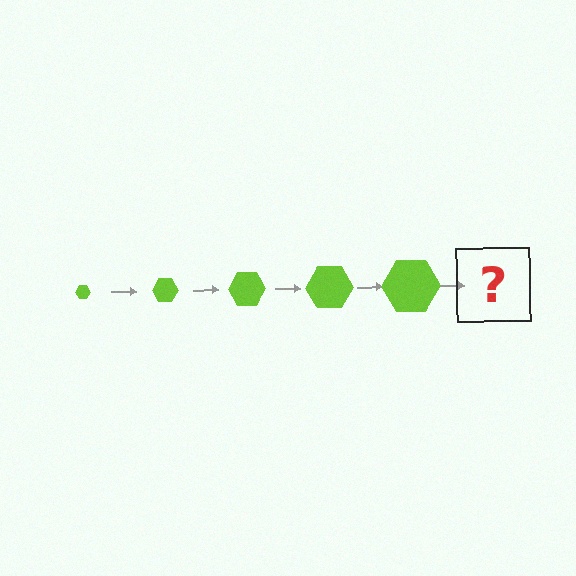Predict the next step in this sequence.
The next step is a lime hexagon, larger than the previous one.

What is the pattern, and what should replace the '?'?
The pattern is that the hexagon gets progressively larger each step. The '?' should be a lime hexagon, larger than the previous one.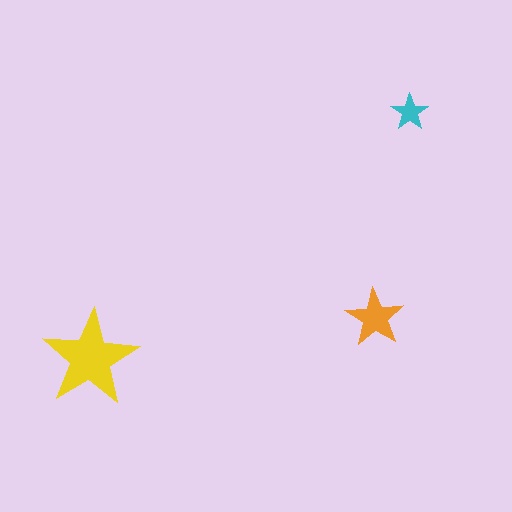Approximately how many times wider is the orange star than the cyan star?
About 1.5 times wider.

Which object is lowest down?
The yellow star is bottommost.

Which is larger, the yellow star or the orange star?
The yellow one.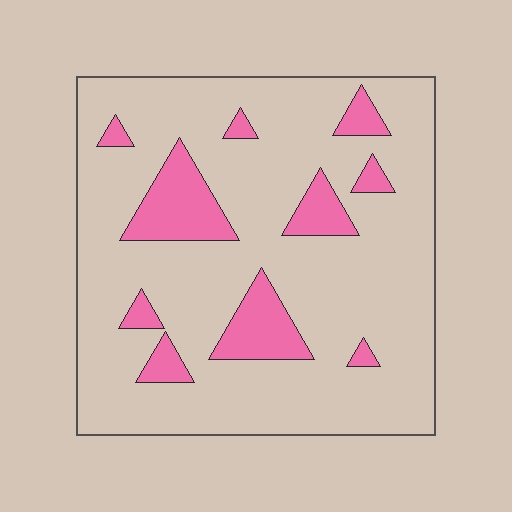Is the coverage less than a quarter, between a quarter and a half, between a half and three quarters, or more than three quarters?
Less than a quarter.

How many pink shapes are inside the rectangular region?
10.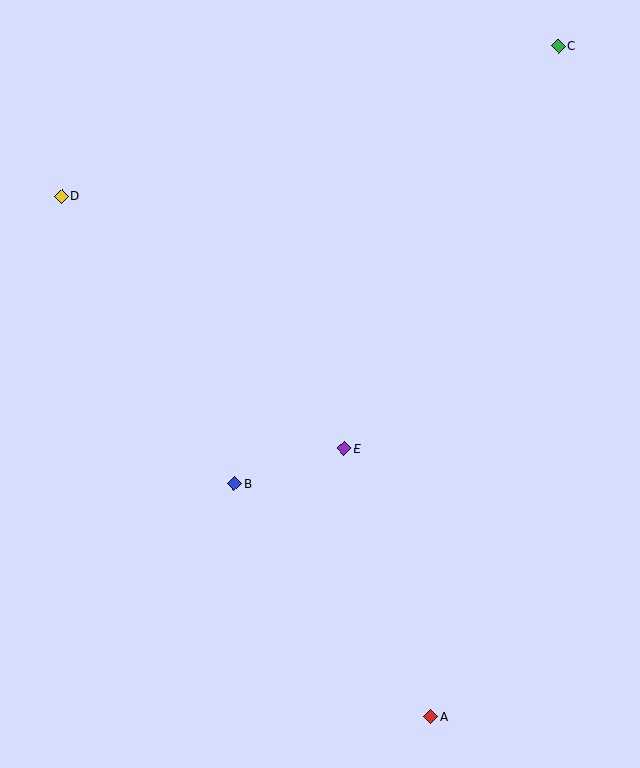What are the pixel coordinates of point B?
Point B is at (234, 484).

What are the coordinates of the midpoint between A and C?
The midpoint between A and C is at (495, 381).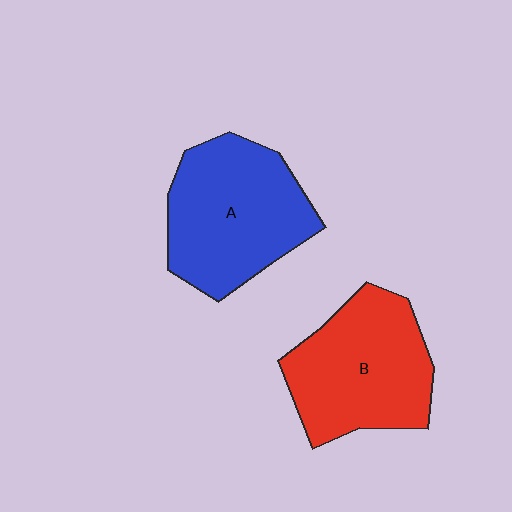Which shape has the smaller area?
Shape B (red).